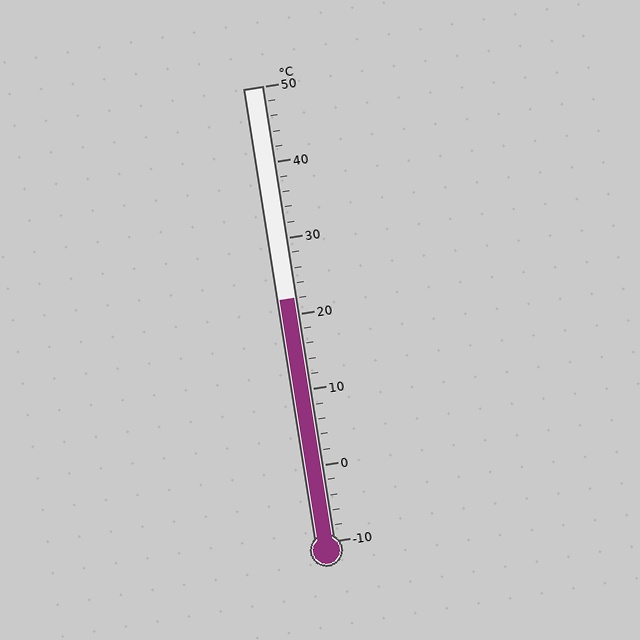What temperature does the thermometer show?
The thermometer shows approximately 22°C.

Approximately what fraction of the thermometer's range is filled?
The thermometer is filled to approximately 55% of its range.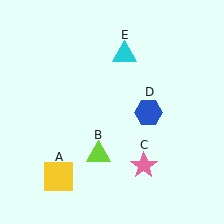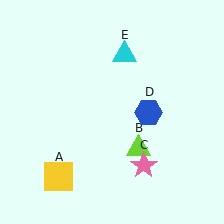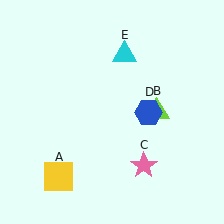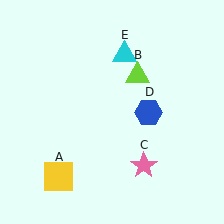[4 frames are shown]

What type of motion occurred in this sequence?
The lime triangle (object B) rotated counterclockwise around the center of the scene.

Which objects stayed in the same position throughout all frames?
Yellow square (object A) and pink star (object C) and blue hexagon (object D) and cyan triangle (object E) remained stationary.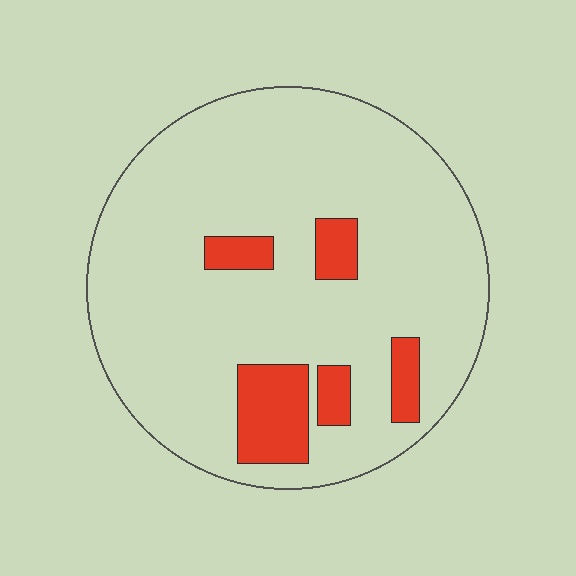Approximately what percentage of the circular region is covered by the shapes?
Approximately 15%.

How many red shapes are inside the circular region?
5.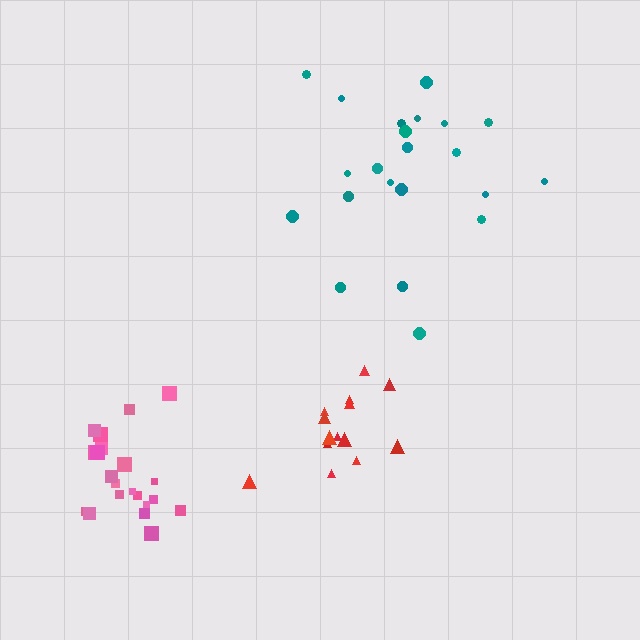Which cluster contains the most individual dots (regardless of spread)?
Teal (22).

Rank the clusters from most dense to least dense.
pink, red, teal.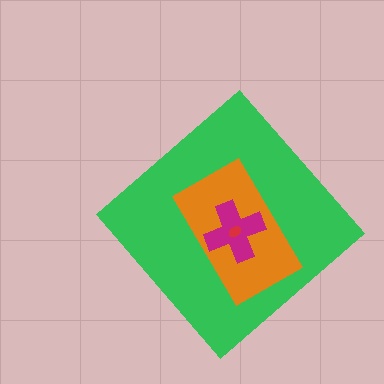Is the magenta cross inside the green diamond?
Yes.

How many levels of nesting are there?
4.